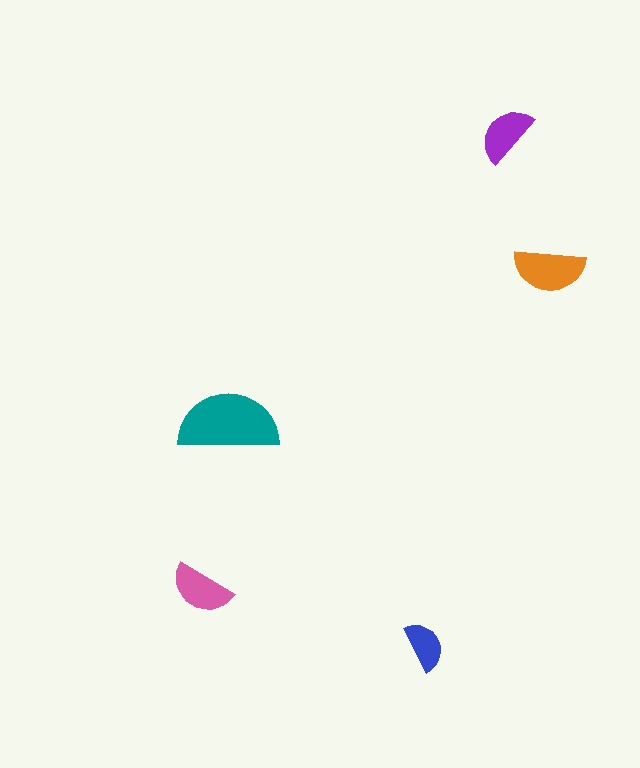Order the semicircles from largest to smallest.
the teal one, the orange one, the pink one, the purple one, the blue one.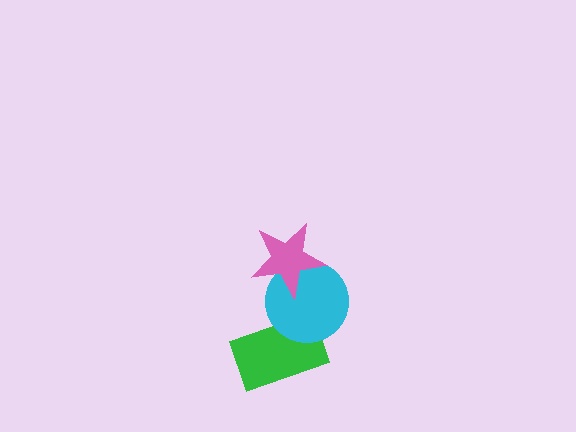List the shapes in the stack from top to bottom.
From top to bottom: the pink star, the cyan circle, the green rectangle.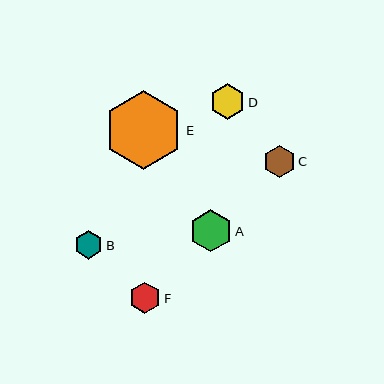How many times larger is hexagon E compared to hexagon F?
Hexagon E is approximately 2.5 times the size of hexagon F.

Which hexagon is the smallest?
Hexagon B is the smallest with a size of approximately 28 pixels.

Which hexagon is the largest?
Hexagon E is the largest with a size of approximately 78 pixels.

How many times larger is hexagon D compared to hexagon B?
Hexagon D is approximately 1.3 times the size of hexagon B.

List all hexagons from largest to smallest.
From largest to smallest: E, A, D, F, C, B.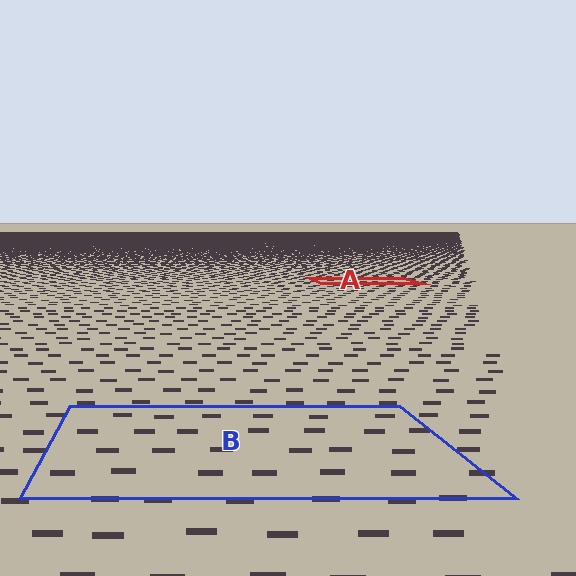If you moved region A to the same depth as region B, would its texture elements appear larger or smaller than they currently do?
They would appear larger. At a closer depth, the same texture elements are projected at a bigger on-screen size.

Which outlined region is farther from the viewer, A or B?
Region A is farther from the viewer — the texture elements inside it appear smaller and more densely packed.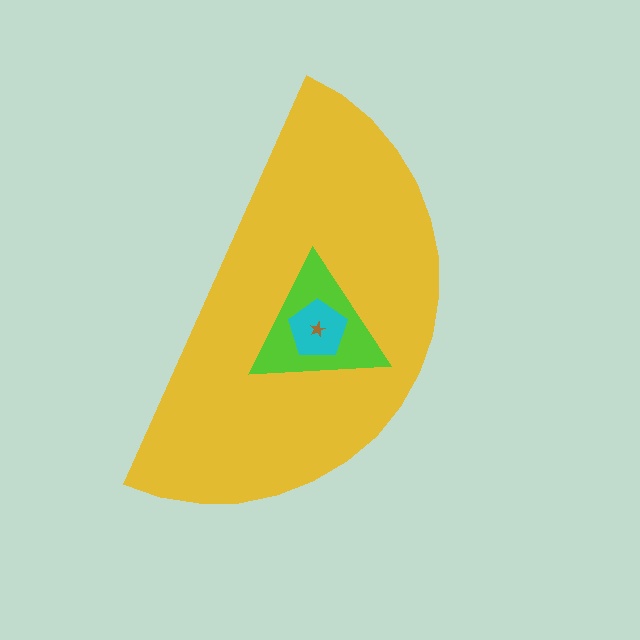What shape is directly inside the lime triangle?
The cyan pentagon.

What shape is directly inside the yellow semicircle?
The lime triangle.